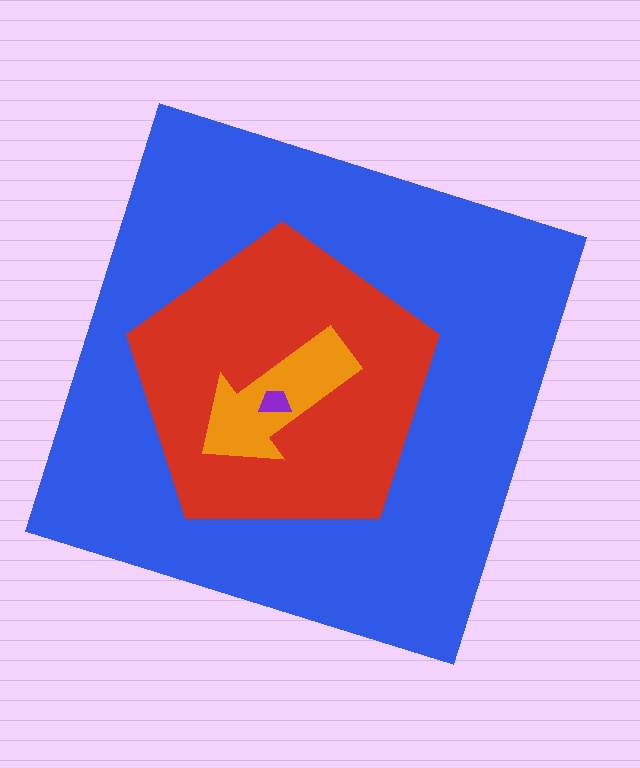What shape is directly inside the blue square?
The red pentagon.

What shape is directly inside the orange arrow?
The purple trapezoid.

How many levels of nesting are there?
4.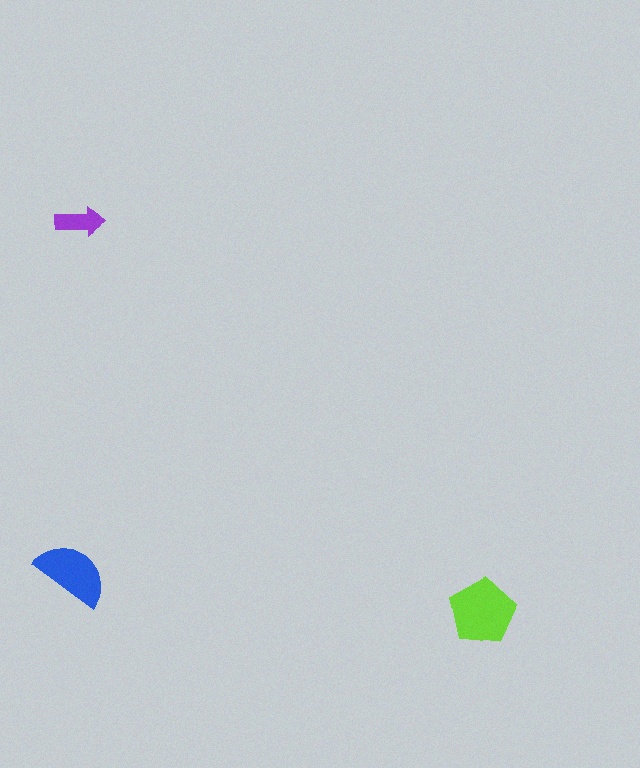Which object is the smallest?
The purple arrow.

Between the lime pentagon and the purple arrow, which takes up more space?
The lime pentagon.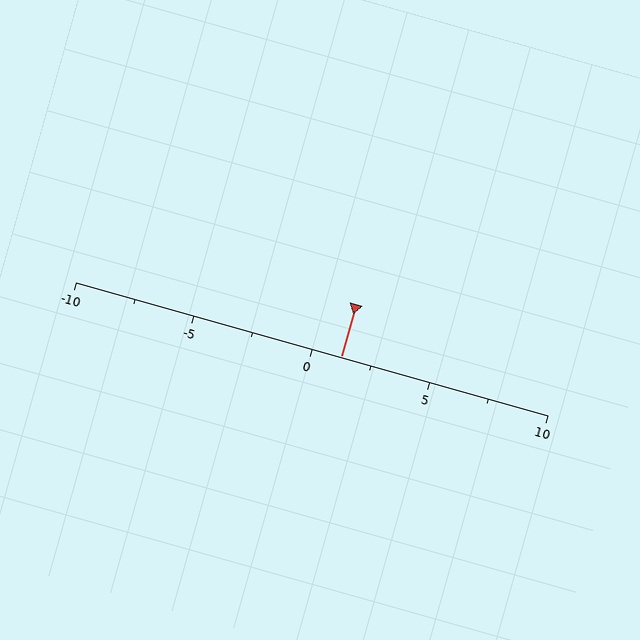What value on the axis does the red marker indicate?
The marker indicates approximately 1.2.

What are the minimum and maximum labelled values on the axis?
The axis runs from -10 to 10.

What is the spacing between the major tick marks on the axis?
The major ticks are spaced 5 apart.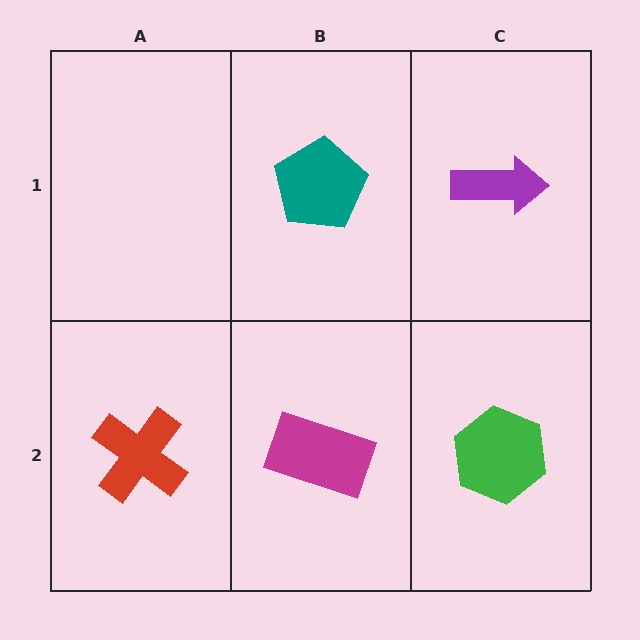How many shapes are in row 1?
2 shapes.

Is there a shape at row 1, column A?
No, that cell is empty.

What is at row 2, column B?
A magenta rectangle.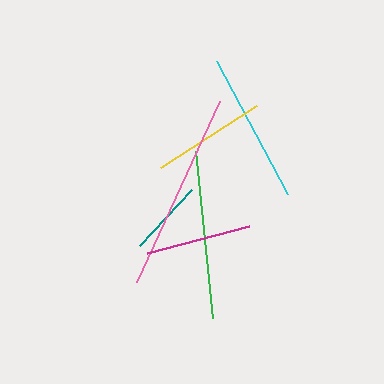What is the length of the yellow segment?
The yellow segment is approximately 114 pixels long.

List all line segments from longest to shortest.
From longest to shortest: pink, green, cyan, yellow, magenta, teal.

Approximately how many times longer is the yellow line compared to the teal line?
The yellow line is approximately 1.5 times the length of the teal line.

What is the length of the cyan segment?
The cyan segment is approximately 151 pixels long.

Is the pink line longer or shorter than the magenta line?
The pink line is longer than the magenta line.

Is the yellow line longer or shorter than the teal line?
The yellow line is longer than the teal line.